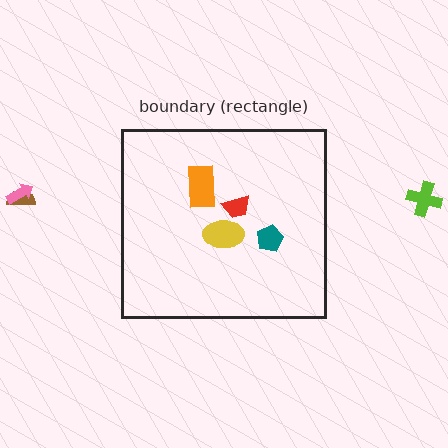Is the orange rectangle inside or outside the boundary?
Inside.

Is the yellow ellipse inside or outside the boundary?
Inside.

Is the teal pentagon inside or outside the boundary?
Inside.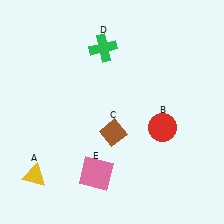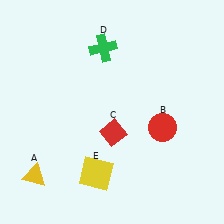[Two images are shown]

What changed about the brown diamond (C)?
In Image 1, C is brown. In Image 2, it changed to red.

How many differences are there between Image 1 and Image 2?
There are 2 differences between the two images.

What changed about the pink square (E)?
In Image 1, E is pink. In Image 2, it changed to yellow.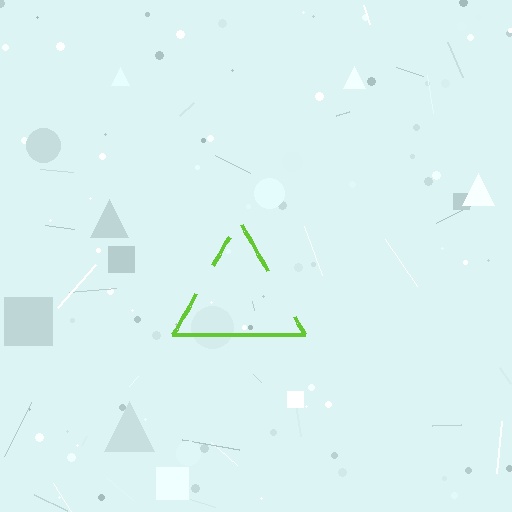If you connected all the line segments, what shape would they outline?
They would outline a triangle.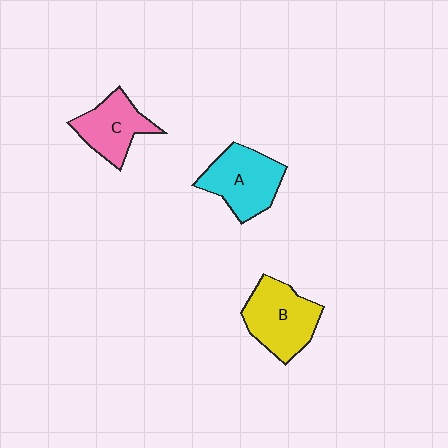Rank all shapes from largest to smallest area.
From largest to smallest: B (yellow), A (cyan), C (pink).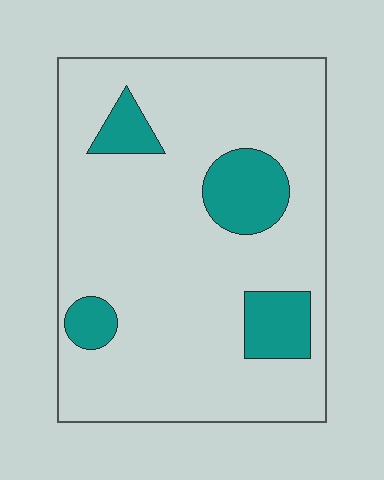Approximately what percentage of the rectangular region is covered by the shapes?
Approximately 15%.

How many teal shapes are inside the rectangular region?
4.